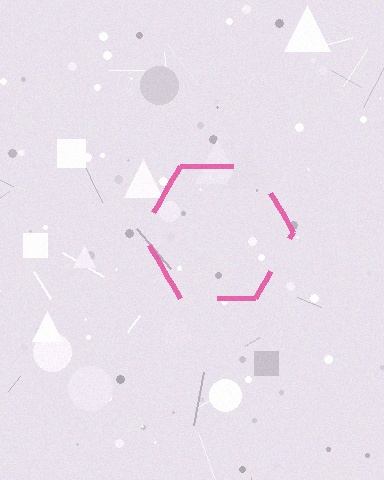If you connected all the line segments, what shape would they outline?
They would outline a hexagon.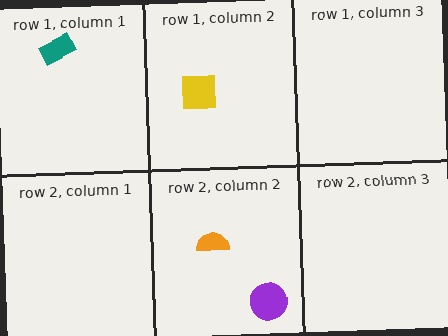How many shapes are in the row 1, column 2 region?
1.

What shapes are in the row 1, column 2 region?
The yellow square.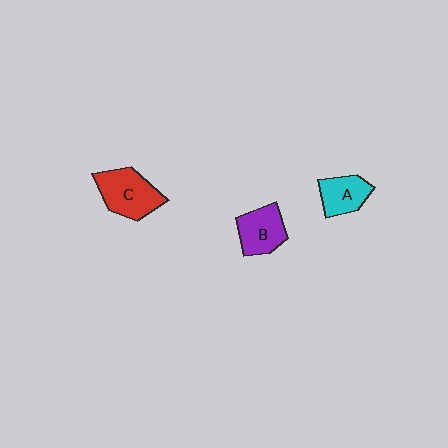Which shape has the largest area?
Shape C (red).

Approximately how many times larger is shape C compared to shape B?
Approximately 1.2 times.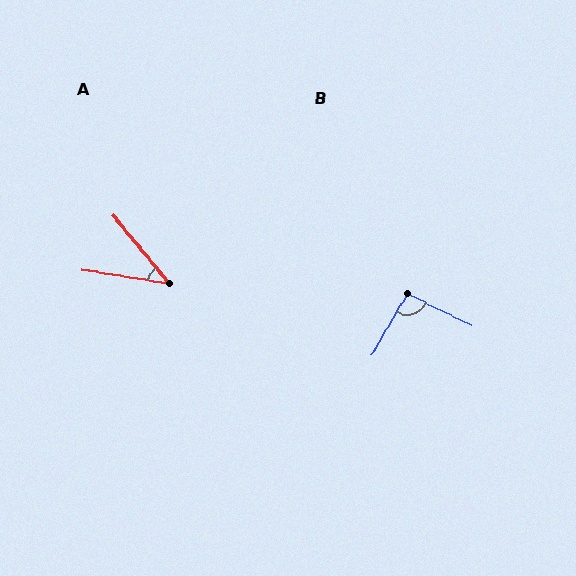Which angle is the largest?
B, at approximately 94 degrees.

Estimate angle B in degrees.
Approximately 94 degrees.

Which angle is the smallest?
A, at approximately 41 degrees.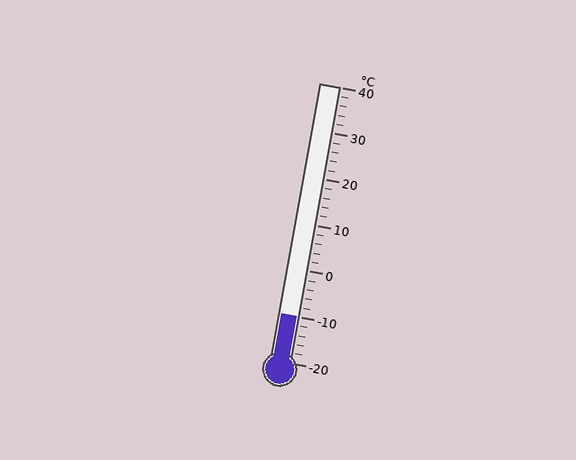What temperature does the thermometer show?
The thermometer shows approximately -10°C.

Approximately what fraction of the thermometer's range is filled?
The thermometer is filled to approximately 15% of its range.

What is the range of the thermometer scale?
The thermometer scale ranges from -20°C to 40°C.